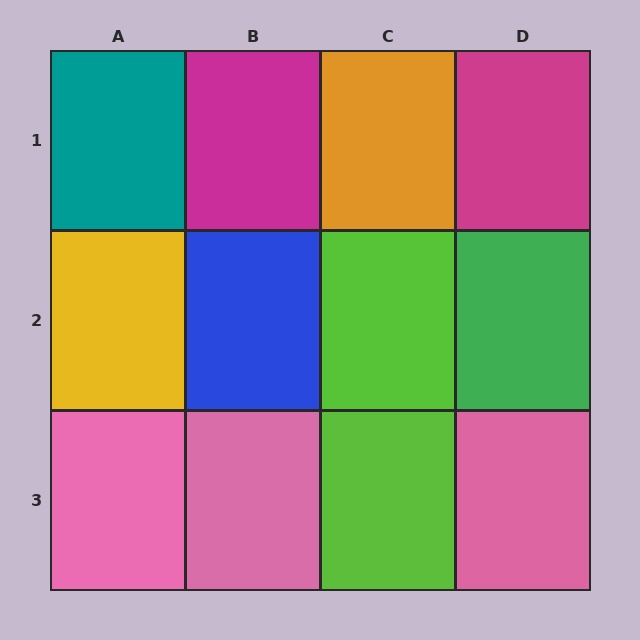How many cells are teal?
1 cell is teal.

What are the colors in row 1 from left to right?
Teal, magenta, orange, magenta.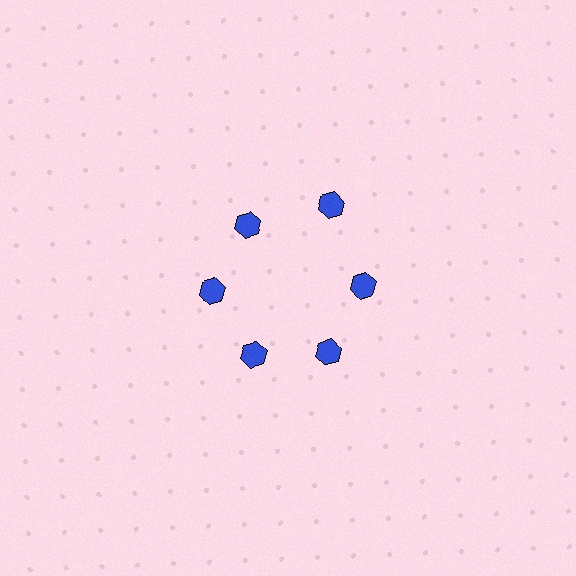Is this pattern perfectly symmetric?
No. The 6 blue hexagons are arranged in a ring, but one element near the 1 o'clock position is pushed outward from the center, breaking the 6-fold rotational symmetry.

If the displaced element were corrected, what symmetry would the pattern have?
It would have 6-fold rotational symmetry — the pattern would map onto itself every 60 degrees.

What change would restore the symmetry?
The symmetry would be restored by moving it inward, back onto the ring so that all 6 hexagons sit at equal angles and equal distance from the center.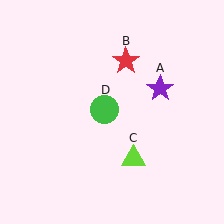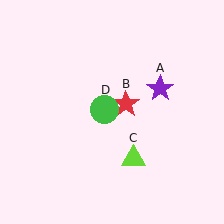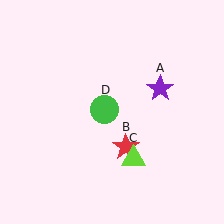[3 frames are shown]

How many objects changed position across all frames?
1 object changed position: red star (object B).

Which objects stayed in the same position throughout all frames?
Purple star (object A) and lime triangle (object C) and green circle (object D) remained stationary.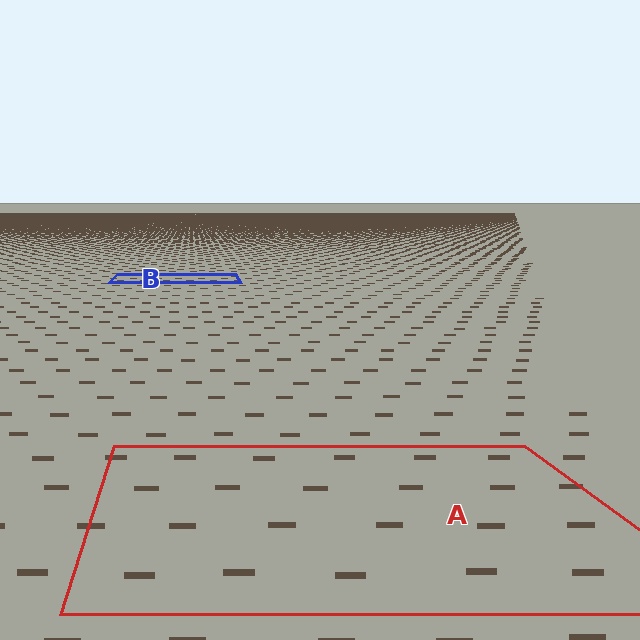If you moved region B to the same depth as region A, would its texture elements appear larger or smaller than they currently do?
They would appear larger. At a closer depth, the same texture elements are projected at a bigger on-screen size.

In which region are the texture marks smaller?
The texture marks are smaller in region B, because it is farther away.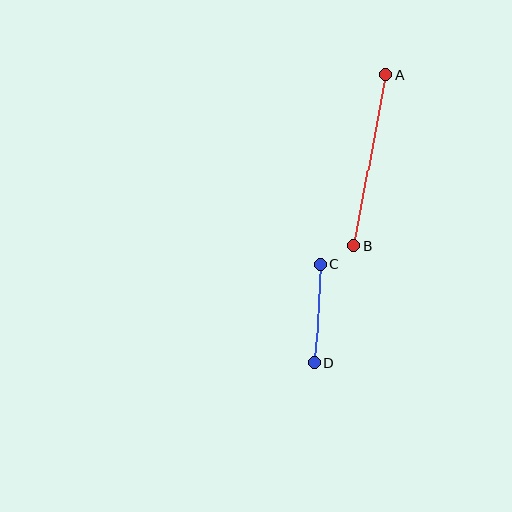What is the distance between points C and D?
The distance is approximately 99 pixels.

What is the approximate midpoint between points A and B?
The midpoint is at approximately (370, 160) pixels.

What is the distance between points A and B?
The distance is approximately 174 pixels.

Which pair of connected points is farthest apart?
Points A and B are farthest apart.